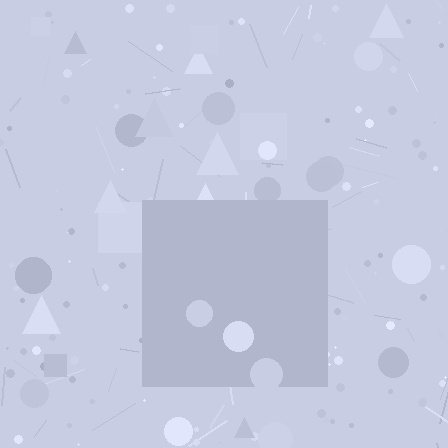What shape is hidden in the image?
A square is hidden in the image.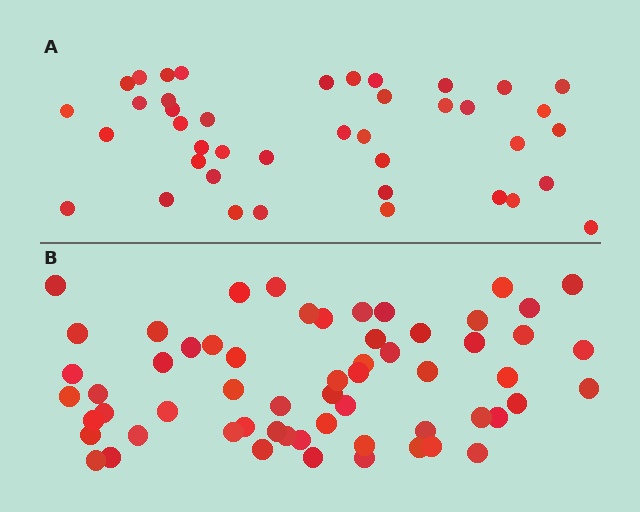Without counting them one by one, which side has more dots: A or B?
Region B (the bottom region) has more dots.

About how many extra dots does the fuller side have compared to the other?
Region B has approximately 20 more dots than region A.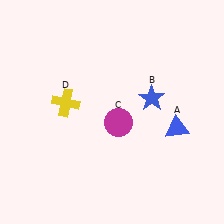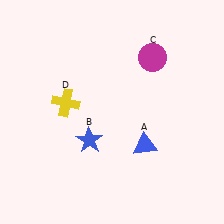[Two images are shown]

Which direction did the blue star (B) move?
The blue star (B) moved left.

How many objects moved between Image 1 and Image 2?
3 objects moved between the two images.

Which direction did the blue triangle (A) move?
The blue triangle (A) moved left.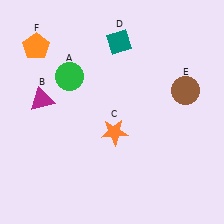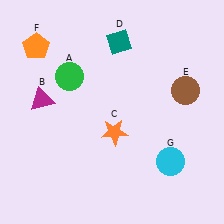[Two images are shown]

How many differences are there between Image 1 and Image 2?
There is 1 difference between the two images.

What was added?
A cyan circle (G) was added in Image 2.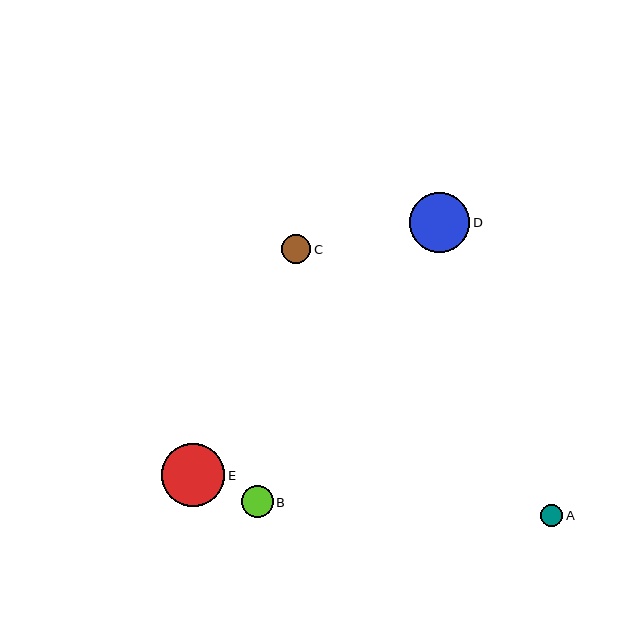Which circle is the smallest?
Circle A is the smallest with a size of approximately 22 pixels.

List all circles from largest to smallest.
From largest to smallest: E, D, B, C, A.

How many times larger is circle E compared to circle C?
Circle E is approximately 2.2 times the size of circle C.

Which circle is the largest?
Circle E is the largest with a size of approximately 63 pixels.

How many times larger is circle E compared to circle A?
Circle E is approximately 2.8 times the size of circle A.